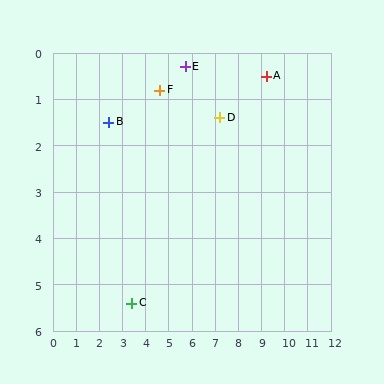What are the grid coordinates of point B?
Point B is at approximately (2.4, 1.5).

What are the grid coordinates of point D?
Point D is at approximately (7.2, 1.4).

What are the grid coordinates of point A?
Point A is at approximately (9.2, 0.5).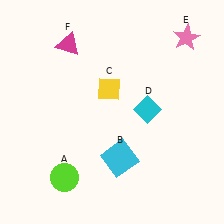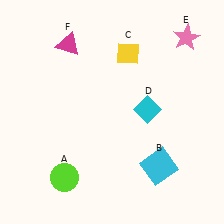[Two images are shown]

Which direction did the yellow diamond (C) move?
The yellow diamond (C) moved up.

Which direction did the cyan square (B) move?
The cyan square (B) moved right.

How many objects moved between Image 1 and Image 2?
2 objects moved between the two images.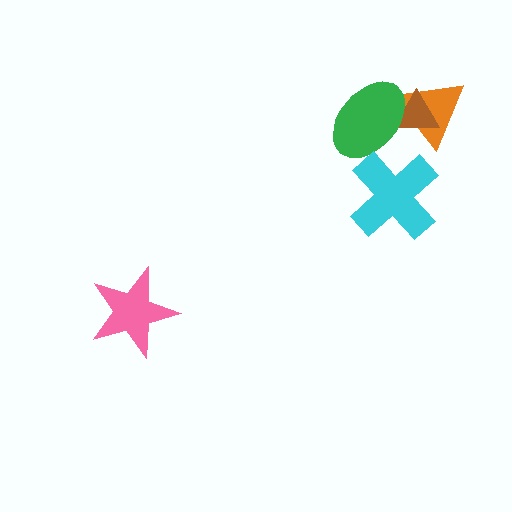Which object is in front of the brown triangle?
The green ellipse is in front of the brown triangle.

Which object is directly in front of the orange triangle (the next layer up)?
The brown triangle is directly in front of the orange triangle.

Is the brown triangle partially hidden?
Yes, it is partially covered by another shape.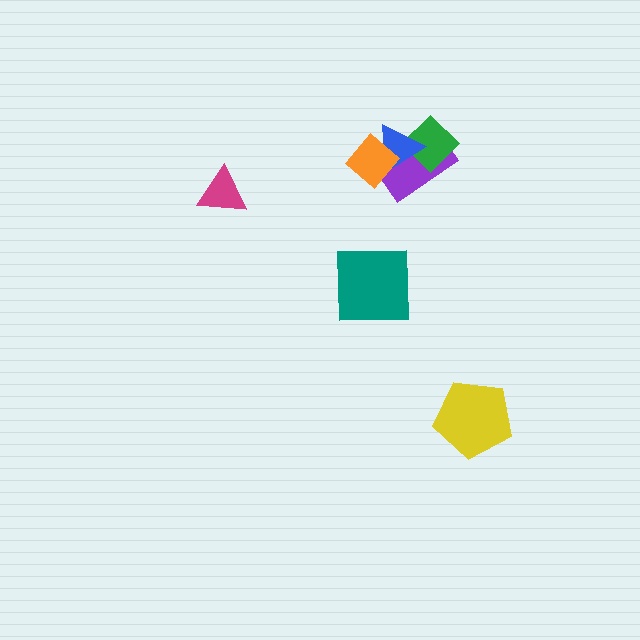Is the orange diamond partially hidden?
No, no other shape covers it.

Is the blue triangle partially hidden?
Yes, it is partially covered by another shape.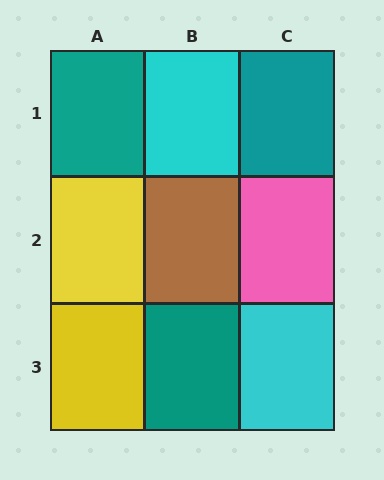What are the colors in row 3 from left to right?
Yellow, teal, cyan.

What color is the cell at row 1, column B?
Cyan.